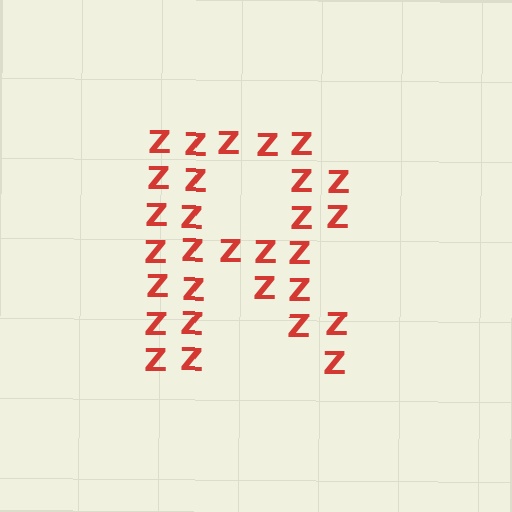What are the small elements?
The small elements are letter Z's.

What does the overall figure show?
The overall figure shows the letter R.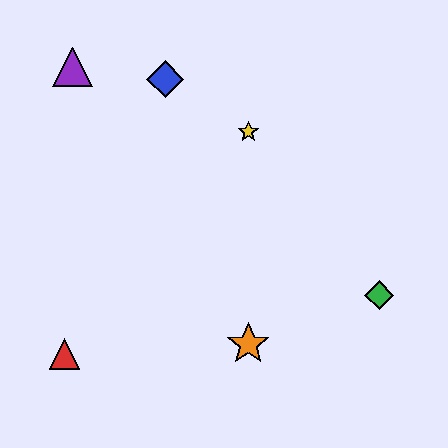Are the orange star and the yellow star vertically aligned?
Yes, both are at x≈248.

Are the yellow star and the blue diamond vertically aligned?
No, the yellow star is at x≈248 and the blue diamond is at x≈165.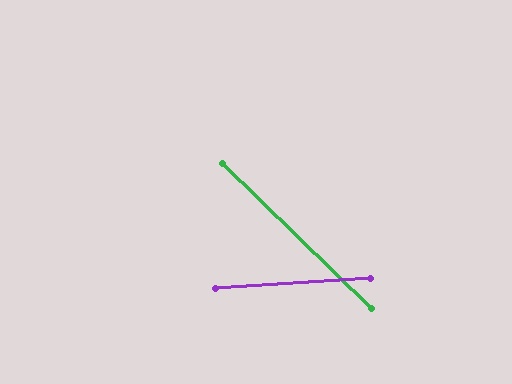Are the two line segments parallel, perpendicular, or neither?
Neither parallel nor perpendicular — they differ by about 48°.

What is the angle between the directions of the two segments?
Approximately 48 degrees.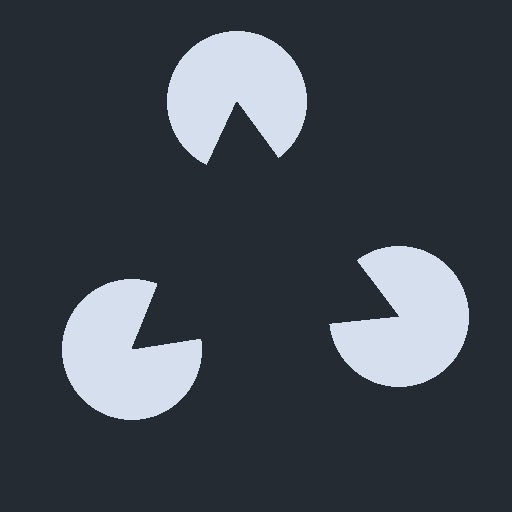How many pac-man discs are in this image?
There are 3 — one at each vertex of the illusory triangle.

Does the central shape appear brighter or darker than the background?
It typically appears slightly darker than the background, even though no actual brightness change is drawn.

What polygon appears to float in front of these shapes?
An illusory triangle — its edges are inferred from the aligned wedge cuts in the pac-man discs, not physically drawn.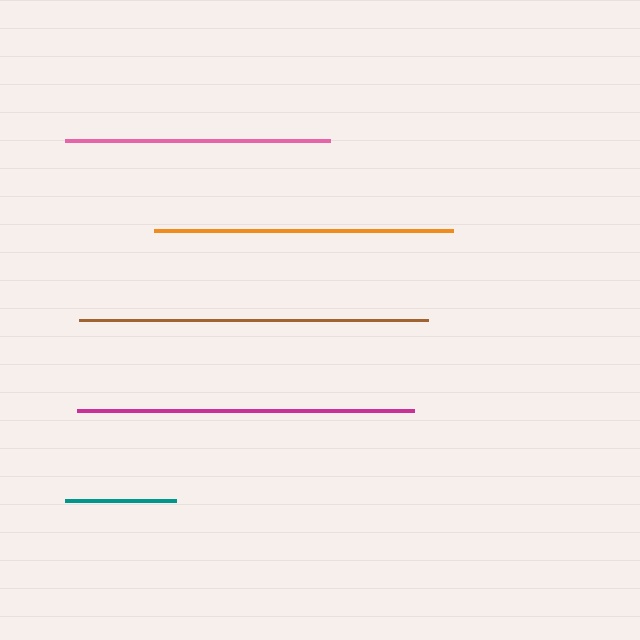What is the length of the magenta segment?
The magenta segment is approximately 337 pixels long.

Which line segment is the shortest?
The teal line is the shortest at approximately 111 pixels.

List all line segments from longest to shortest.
From longest to shortest: brown, magenta, orange, pink, teal.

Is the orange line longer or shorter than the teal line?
The orange line is longer than the teal line.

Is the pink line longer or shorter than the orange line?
The orange line is longer than the pink line.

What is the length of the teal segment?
The teal segment is approximately 111 pixels long.